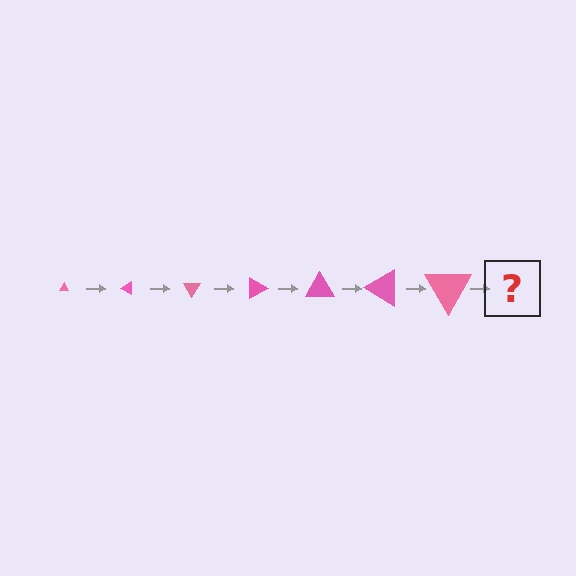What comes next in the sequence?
The next element should be a triangle, larger than the previous one and rotated 210 degrees from the start.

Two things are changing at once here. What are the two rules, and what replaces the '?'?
The two rules are that the triangle grows larger each step and it rotates 30 degrees each step. The '?' should be a triangle, larger than the previous one and rotated 210 degrees from the start.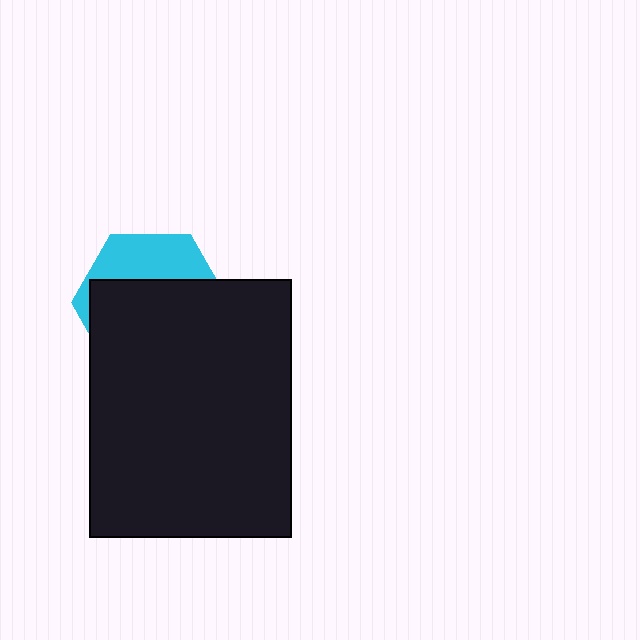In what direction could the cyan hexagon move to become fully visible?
The cyan hexagon could move up. That would shift it out from behind the black rectangle entirely.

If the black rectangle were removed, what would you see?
You would see the complete cyan hexagon.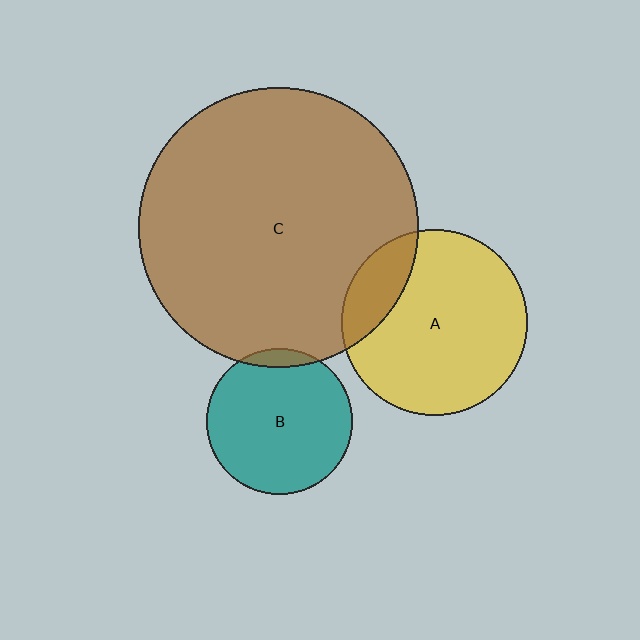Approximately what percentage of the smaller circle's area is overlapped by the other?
Approximately 20%.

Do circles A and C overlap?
Yes.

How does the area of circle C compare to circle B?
Approximately 3.6 times.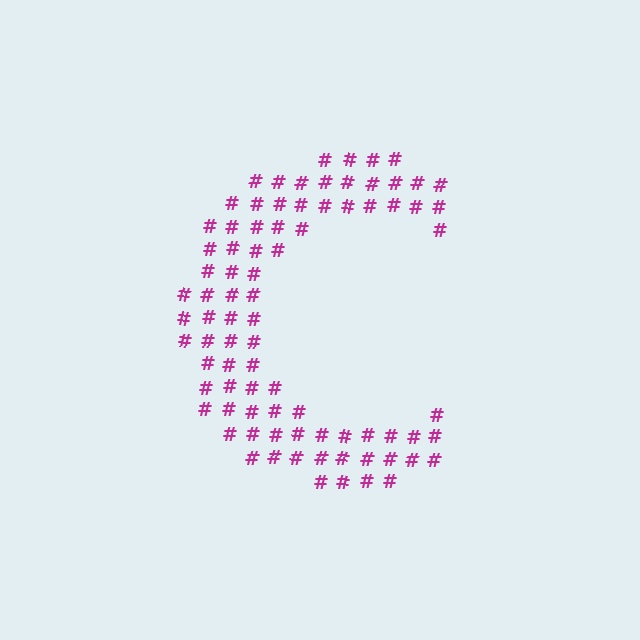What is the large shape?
The large shape is the letter C.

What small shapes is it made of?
It is made of small hash symbols.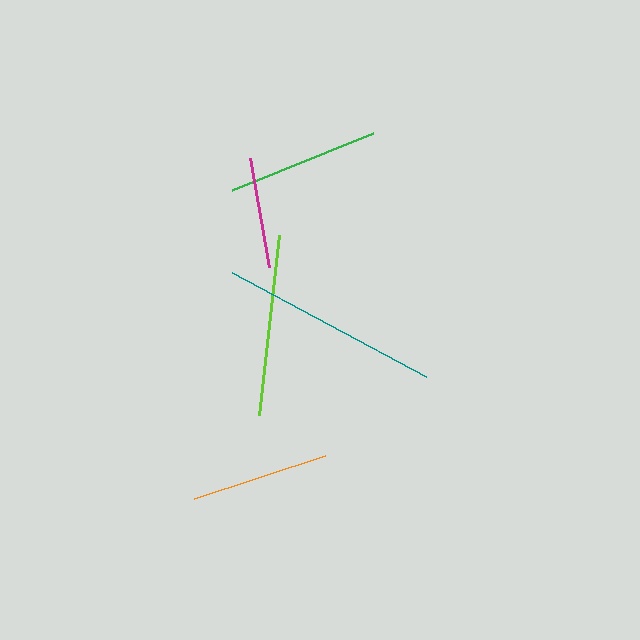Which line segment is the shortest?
The magenta line is the shortest at approximately 110 pixels.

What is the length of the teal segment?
The teal segment is approximately 219 pixels long.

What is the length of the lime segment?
The lime segment is approximately 181 pixels long.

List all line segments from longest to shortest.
From longest to shortest: teal, lime, green, orange, magenta.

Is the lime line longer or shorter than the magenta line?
The lime line is longer than the magenta line.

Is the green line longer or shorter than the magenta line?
The green line is longer than the magenta line.